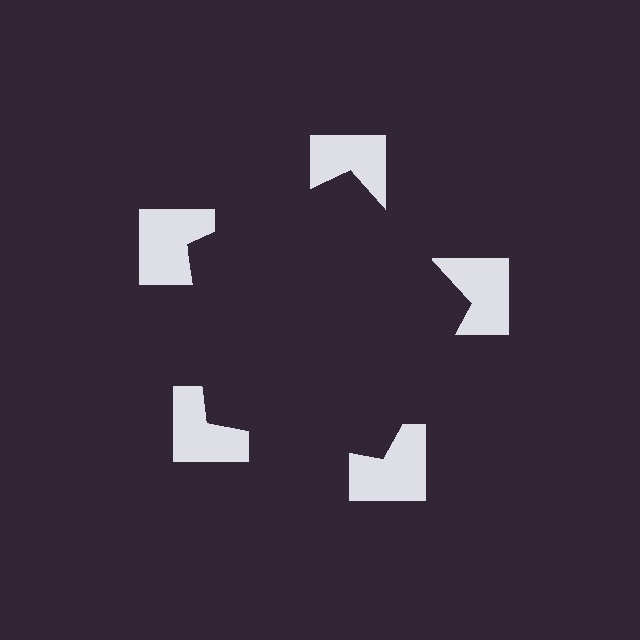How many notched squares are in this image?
There are 5 — one at each vertex of the illusory pentagon.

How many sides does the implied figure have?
5 sides.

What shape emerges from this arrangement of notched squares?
An illusory pentagon — its edges are inferred from the aligned wedge cuts in the notched squares, not physically drawn.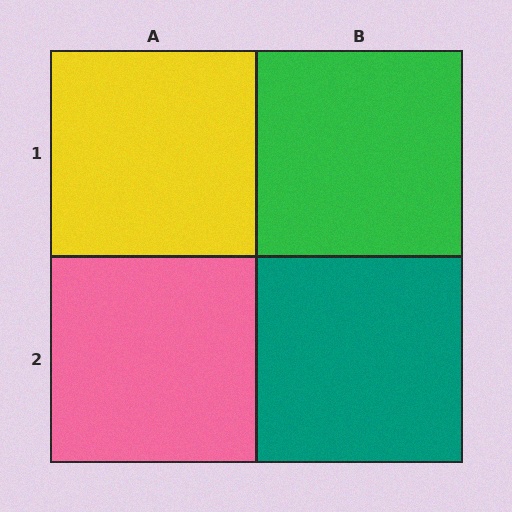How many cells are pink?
1 cell is pink.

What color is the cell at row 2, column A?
Pink.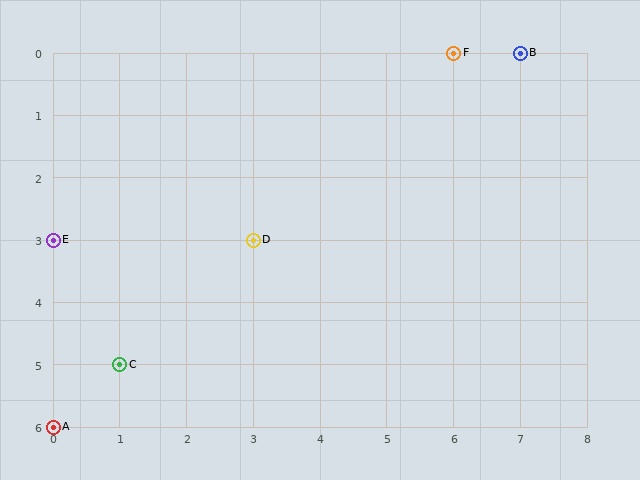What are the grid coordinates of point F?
Point F is at grid coordinates (6, 0).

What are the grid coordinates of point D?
Point D is at grid coordinates (3, 3).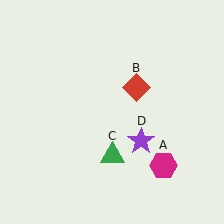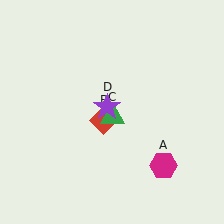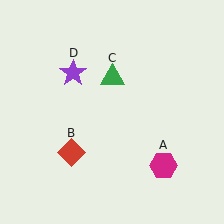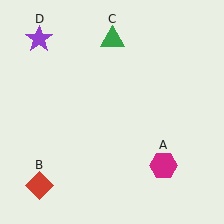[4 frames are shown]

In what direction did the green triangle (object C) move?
The green triangle (object C) moved up.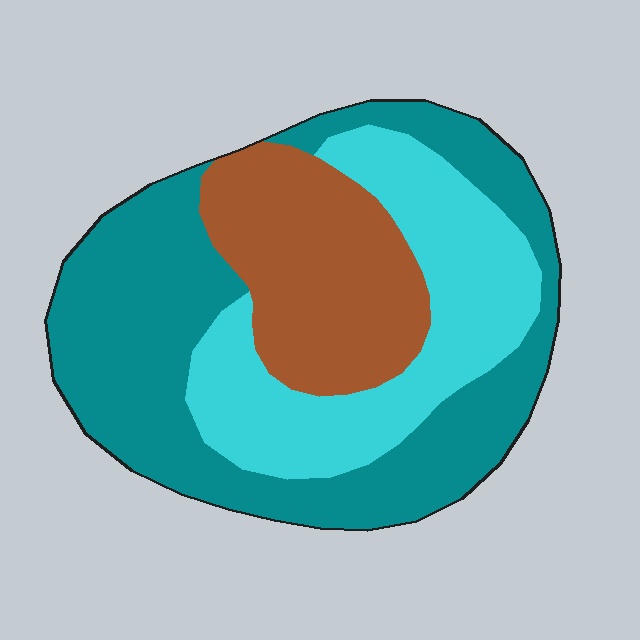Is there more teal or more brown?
Teal.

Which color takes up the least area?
Brown, at roughly 25%.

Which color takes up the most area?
Teal, at roughly 45%.